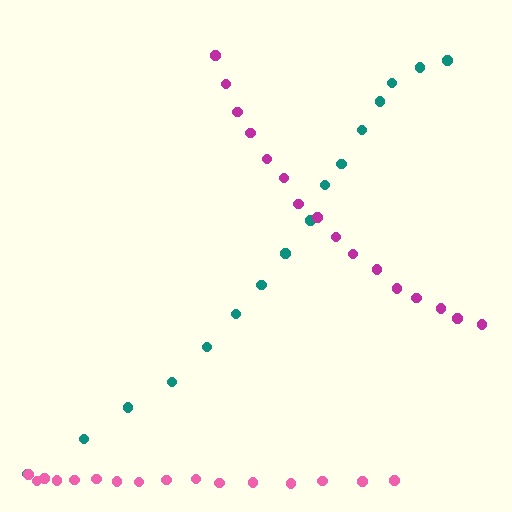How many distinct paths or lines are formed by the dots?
There are 3 distinct paths.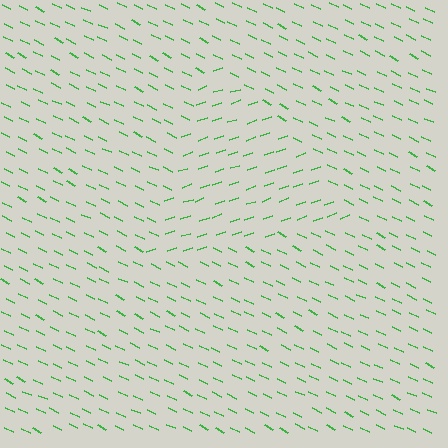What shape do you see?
I see a triangle.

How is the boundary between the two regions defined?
The boundary is defined purely by a change in line orientation (approximately 45 degrees difference). All lines are the same color and thickness.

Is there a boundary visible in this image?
Yes, there is a texture boundary formed by a change in line orientation.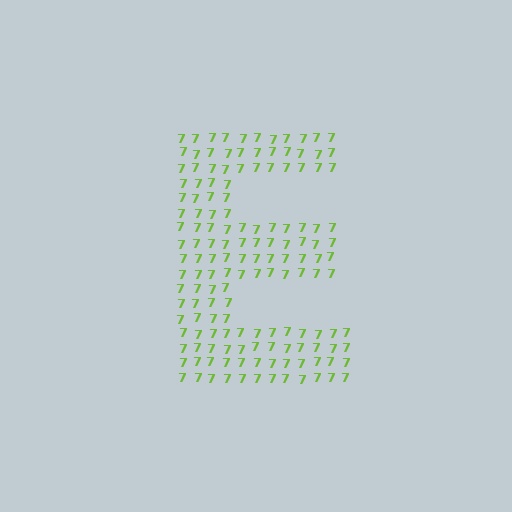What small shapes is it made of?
It is made of small digit 7's.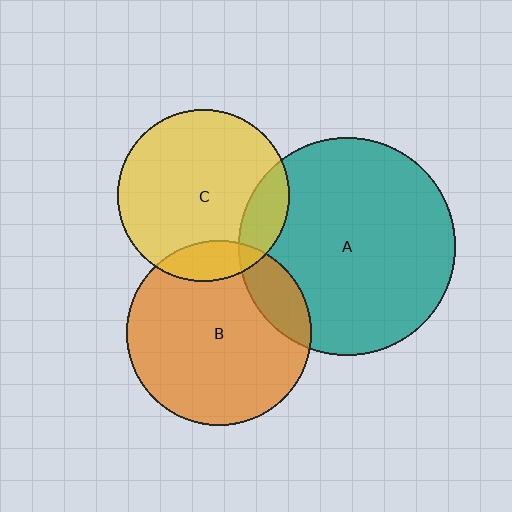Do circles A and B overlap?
Yes.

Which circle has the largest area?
Circle A (teal).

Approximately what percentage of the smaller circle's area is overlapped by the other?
Approximately 15%.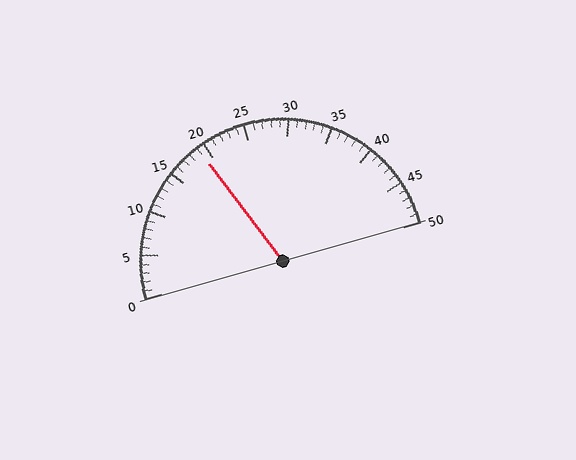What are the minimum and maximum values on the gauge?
The gauge ranges from 0 to 50.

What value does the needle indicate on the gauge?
The needle indicates approximately 19.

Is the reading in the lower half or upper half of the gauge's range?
The reading is in the lower half of the range (0 to 50).